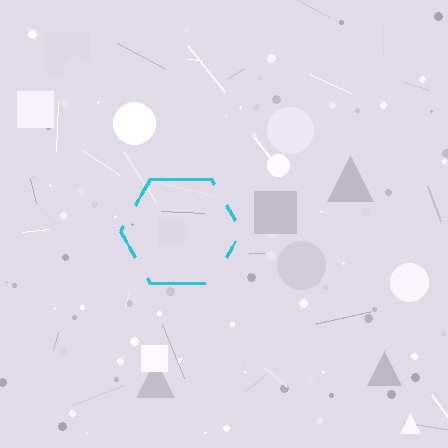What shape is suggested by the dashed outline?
The dashed outline suggests a hexagon.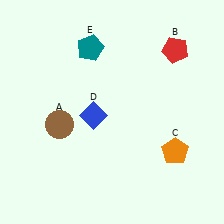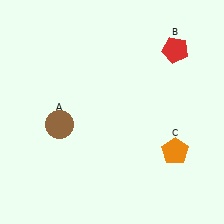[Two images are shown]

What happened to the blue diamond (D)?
The blue diamond (D) was removed in Image 2. It was in the bottom-left area of Image 1.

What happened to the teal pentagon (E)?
The teal pentagon (E) was removed in Image 2. It was in the top-left area of Image 1.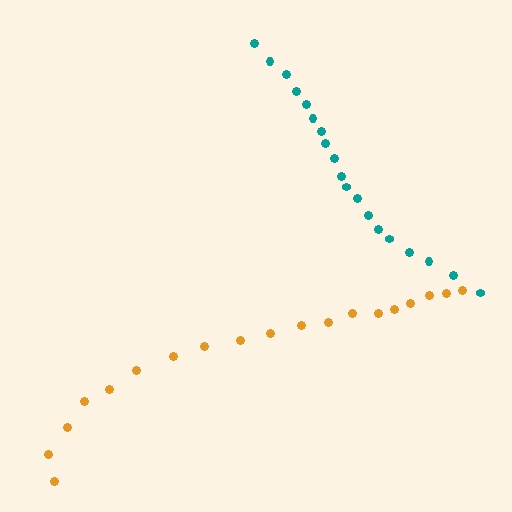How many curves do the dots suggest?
There are 2 distinct paths.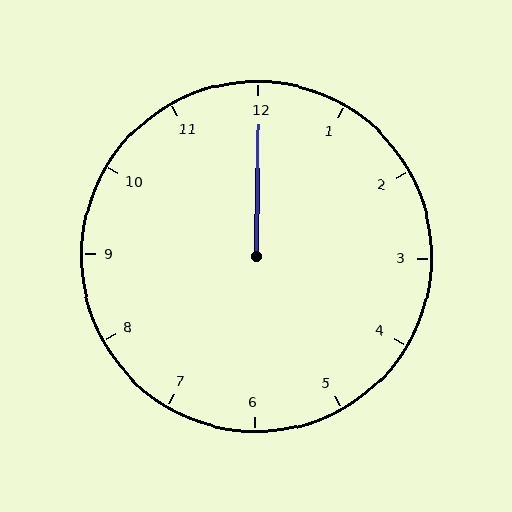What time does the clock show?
12:00.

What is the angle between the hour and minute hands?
Approximately 0 degrees.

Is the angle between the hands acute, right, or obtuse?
It is acute.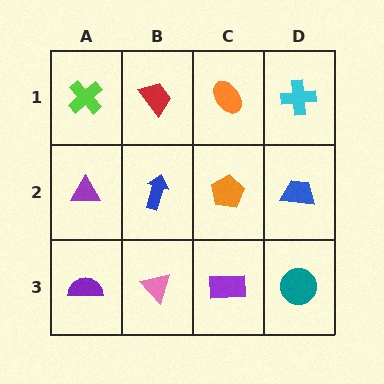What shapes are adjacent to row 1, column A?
A purple triangle (row 2, column A), a red trapezoid (row 1, column B).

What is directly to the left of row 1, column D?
An orange ellipse.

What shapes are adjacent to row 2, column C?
An orange ellipse (row 1, column C), a purple rectangle (row 3, column C), a blue arrow (row 2, column B), a blue trapezoid (row 2, column D).